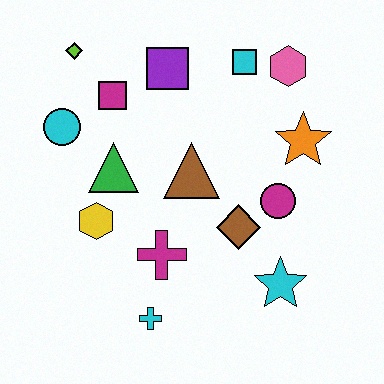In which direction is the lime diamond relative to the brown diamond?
The lime diamond is above the brown diamond.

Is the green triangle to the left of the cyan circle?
No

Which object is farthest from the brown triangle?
The lime diamond is farthest from the brown triangle.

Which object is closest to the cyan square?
The pink hexagon is closest to the cyan square.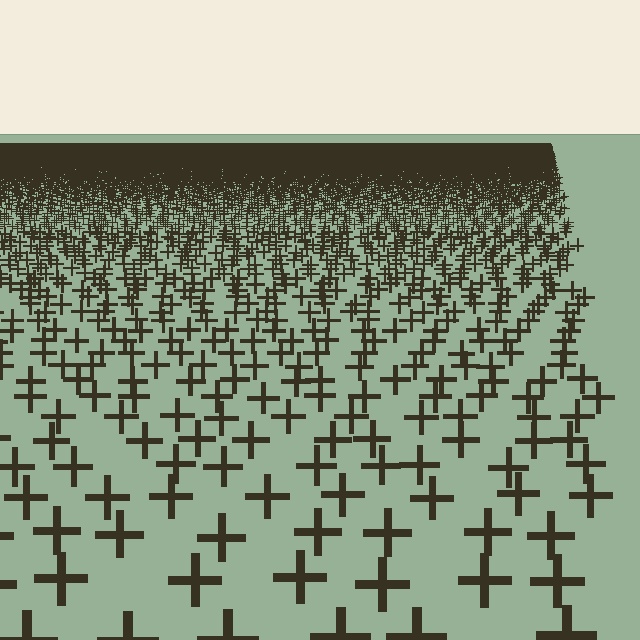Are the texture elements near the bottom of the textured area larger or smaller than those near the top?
Larger. Near the bottom, elements are closer to the viewer and appear at a bigger on-screen size.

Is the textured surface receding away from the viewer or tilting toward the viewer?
The surface is receding away from the viewer. Texture elements get smaller and denser toward the top.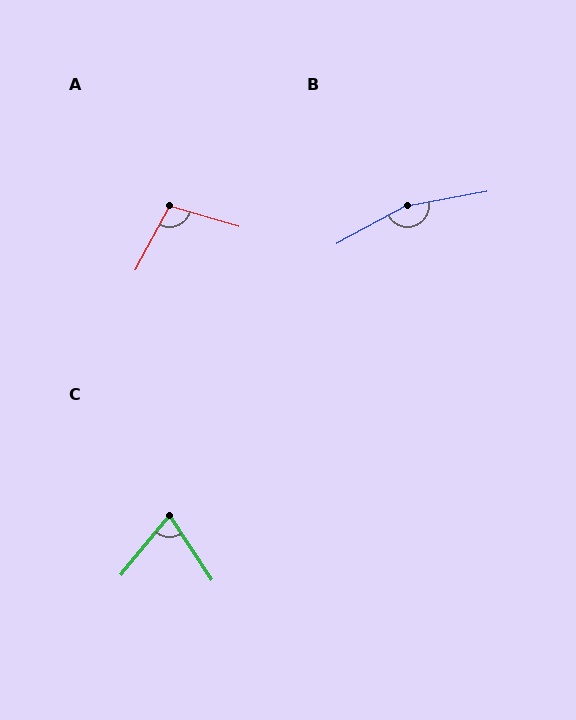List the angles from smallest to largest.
C (72°), A (101°), B (162°).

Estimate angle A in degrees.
Approximately 101 degrees.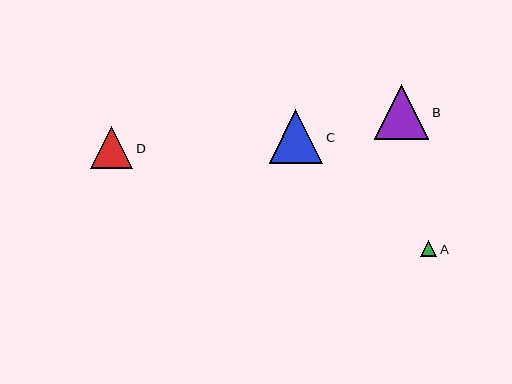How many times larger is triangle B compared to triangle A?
Triangle B is approximately 3.5 times the size of triangle A.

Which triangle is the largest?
Triangle B is the largest with a size of approximately 54 pixels.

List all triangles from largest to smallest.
From largest to smallest: B, C, D, A.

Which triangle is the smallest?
Triangle A is the smallest with a size of approximately 16 pixels.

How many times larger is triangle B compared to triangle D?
Triangle B is approximately 1.3 times the size of triangle D.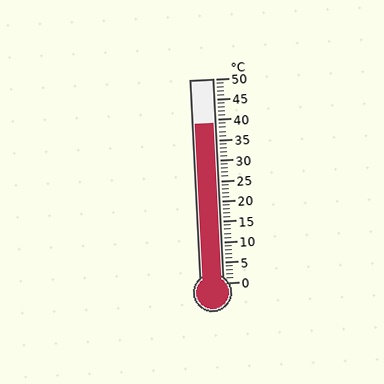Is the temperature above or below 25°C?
The temperature is above 25°C.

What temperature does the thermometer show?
The thermometer shows approximately 39°C.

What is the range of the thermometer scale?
The thermometer scale ranges from 0°C to 50°C.